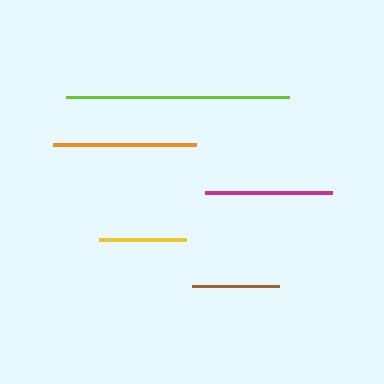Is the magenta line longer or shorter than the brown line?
The magenta line is longer than the brown line.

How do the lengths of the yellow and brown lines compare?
The yellow and brown lines are approximately the same length.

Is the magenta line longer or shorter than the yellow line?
The magenta line is longer than the yellow line.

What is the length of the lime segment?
The lime segment is approximately 223 pixels long.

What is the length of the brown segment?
The brown segment is approximately 87 pixels long.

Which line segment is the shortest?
The brown line is the shortest at approximately 87 pixels.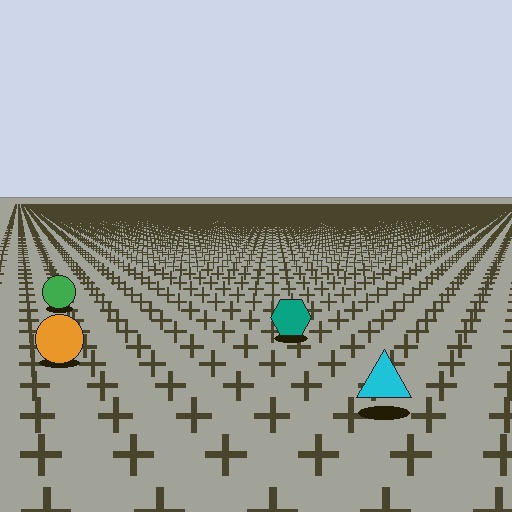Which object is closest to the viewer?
The cyan triangle is closest. The texture marks near it are larger and more spread out.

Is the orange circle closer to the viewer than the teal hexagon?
Yes. The orange circle is closer — you can tell from the texture gradient: the ground texture is coarser near it.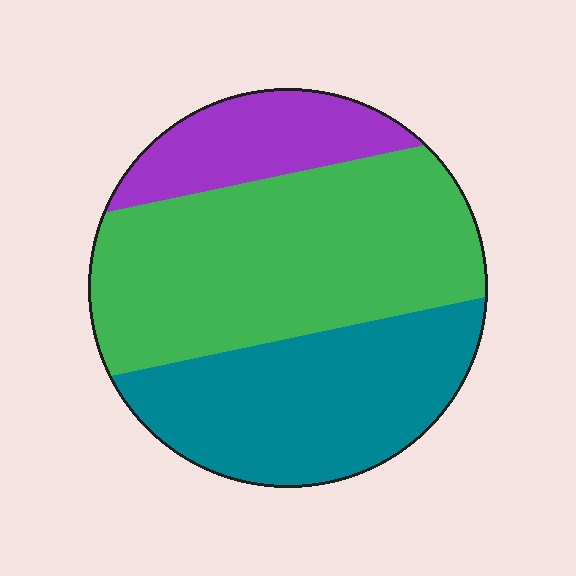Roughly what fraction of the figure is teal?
Teal takes up about one third (1/3) of the figure.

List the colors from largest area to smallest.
From largest to smallest: green, teal, purple.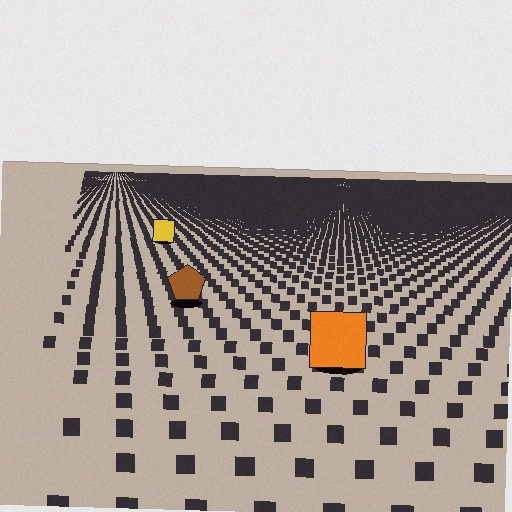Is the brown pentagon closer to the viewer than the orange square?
No. The orange square is closer — you can tell from the texture gradient: the ground texture is coarser near it.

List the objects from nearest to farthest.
From nearest to farthest: the orange square, the brown pentagon, the yellow square.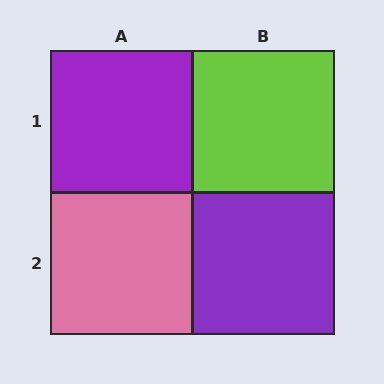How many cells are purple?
2 cells are purple.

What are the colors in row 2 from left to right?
Pink, purple.